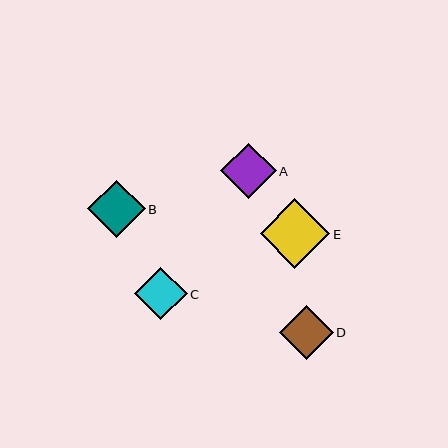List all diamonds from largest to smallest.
From largest to smallest: E, B, A, D, C.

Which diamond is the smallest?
Diamond C is the smallest with a size of approximately 52 pixels.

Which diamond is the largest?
Diamond E is the largest with a size of approximately 69 pixels.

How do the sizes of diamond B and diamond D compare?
Diamond B and diamond D are approximately the same size.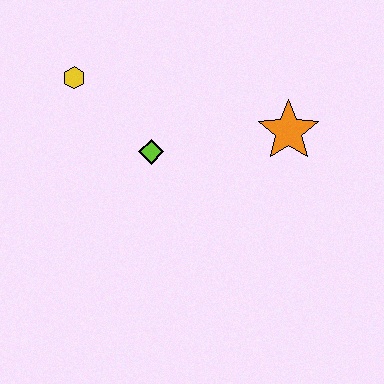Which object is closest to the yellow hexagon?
The lime diamond is closest to the yellow hexagon.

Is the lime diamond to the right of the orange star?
No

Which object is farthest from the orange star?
The yellow hexagon is farthest from the orange star.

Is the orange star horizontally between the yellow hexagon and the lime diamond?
No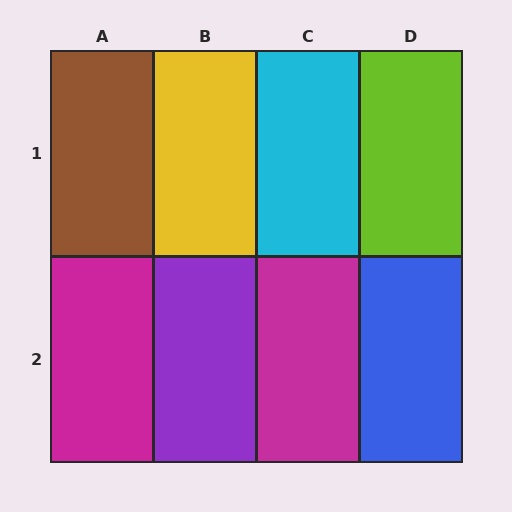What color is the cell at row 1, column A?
Brown.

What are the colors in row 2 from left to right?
Magenta, purple, magenta, blue.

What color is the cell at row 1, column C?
Cyan.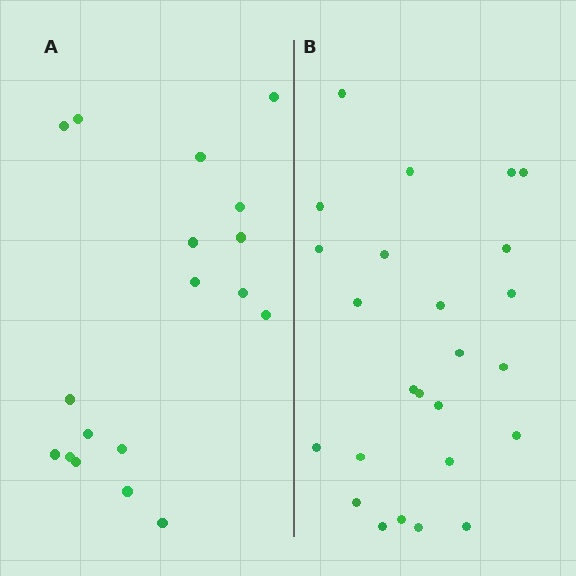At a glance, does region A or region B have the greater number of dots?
Region B (the right region) has more dots.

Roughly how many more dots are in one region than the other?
Region B has roughly 8 or so more dots than region A.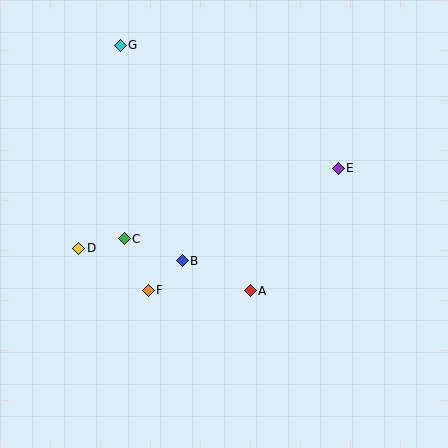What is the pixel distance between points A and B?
The distance between A and B is 74 pixels.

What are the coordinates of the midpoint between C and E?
The midpoint between C and E is at (231, 204).